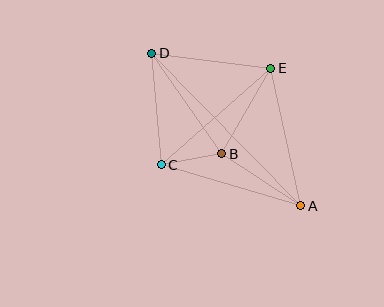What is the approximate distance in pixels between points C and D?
The distance between C and D is approximately 112 pixels.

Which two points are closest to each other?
Points B and C are closest to each other.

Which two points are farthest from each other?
Points A and D are farthest from each other.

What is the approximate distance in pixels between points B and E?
The distance between B and E is approximately 98 pixels.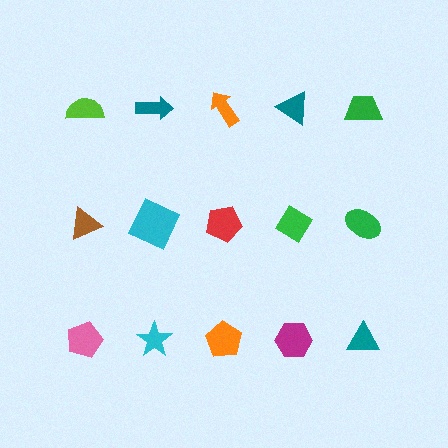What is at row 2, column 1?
A brown triangle.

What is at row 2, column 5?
A green ellipse.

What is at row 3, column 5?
A teal triangle.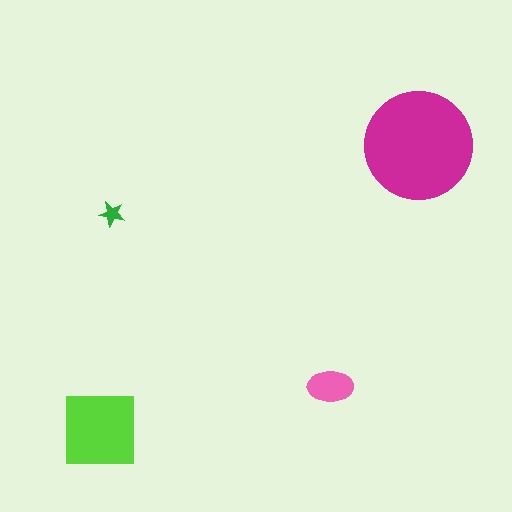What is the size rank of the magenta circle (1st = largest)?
1st.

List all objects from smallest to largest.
The green star, the pink ellipse, the lime square, the magenta circle.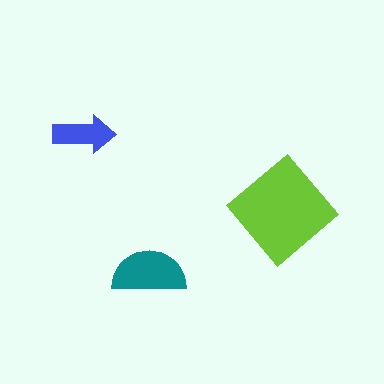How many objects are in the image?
There are 3 objects in the image.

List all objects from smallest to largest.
The blue arrow, the teal semicircle, the lime diamond.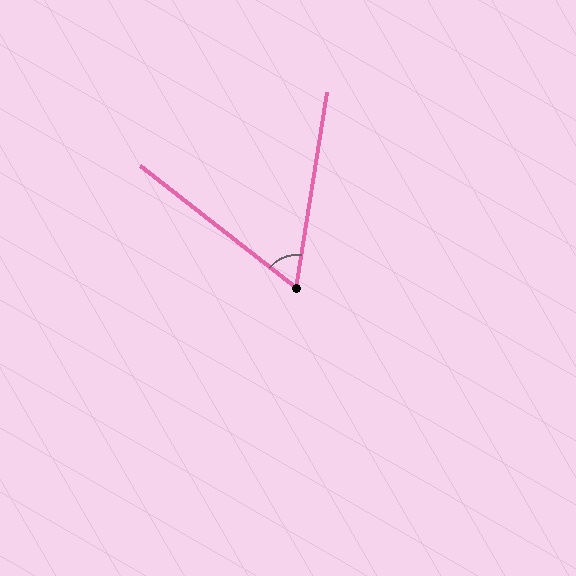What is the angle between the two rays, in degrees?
Approximately 61 degrees.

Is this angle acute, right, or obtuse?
It is acute.